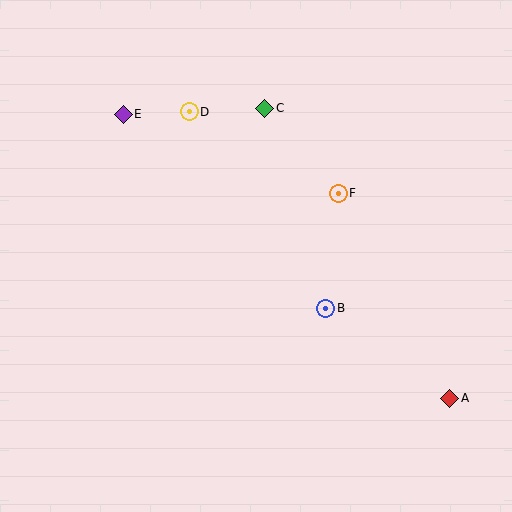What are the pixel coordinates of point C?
Point C is at (265, 108).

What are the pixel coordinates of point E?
Point E is at (123, 114).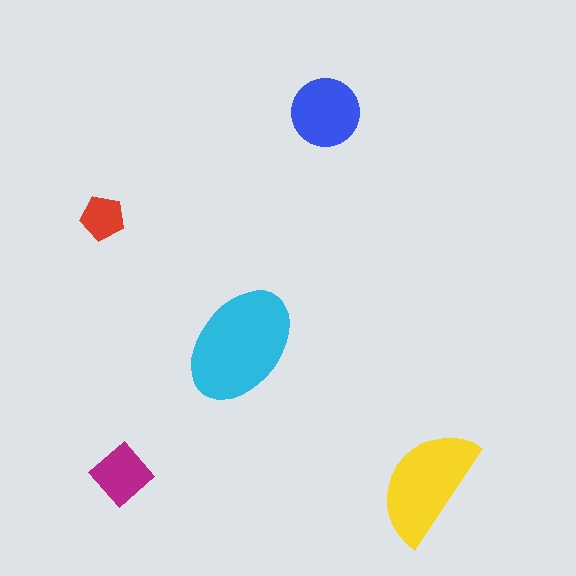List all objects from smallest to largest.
The red pentagon, the magenta diamond, the blue circle, the yellow semicircle, the cyan ellipse.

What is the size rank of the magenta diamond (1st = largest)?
4th.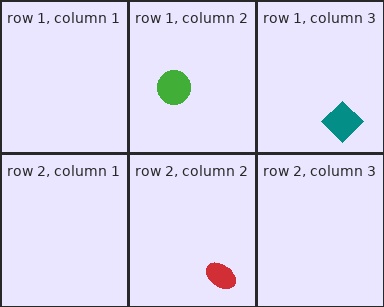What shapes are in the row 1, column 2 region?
The green circle.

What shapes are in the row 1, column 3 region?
The teal diamond.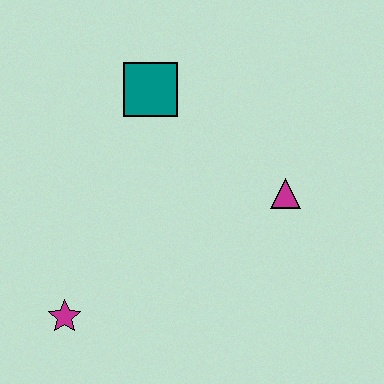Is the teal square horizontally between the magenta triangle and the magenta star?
Yes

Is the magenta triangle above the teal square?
No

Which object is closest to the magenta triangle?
The teal square is closest to the magenta triangle.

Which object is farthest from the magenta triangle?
The magenta star is farthest from the magenta triangle.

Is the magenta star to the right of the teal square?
No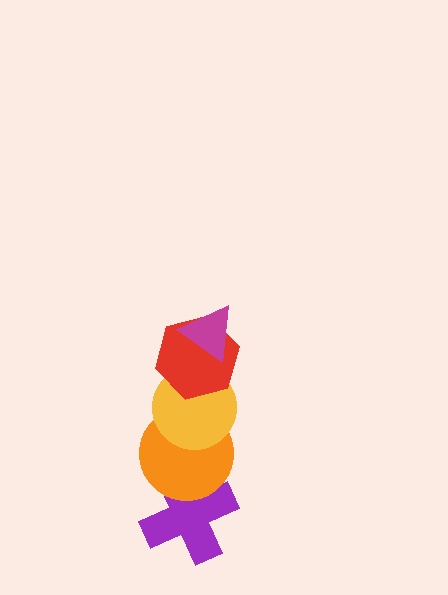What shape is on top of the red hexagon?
The magenta triangle is on top of the red hexagon.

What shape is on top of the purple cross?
The orange circle is on top of the purple cross.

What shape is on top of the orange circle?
The yellow circle is on top of the orange circle.